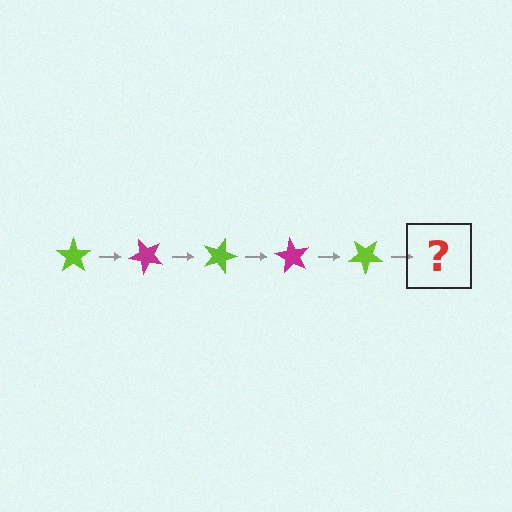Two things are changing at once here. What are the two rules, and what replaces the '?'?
The two rules are that it rotates 45 degrees each step and the color cycles through lime and magenta. The '?' should be a magenta star, rotated 225 degrees from the start.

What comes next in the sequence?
The next element should be a magenta star, rotated 225 degrees from the start.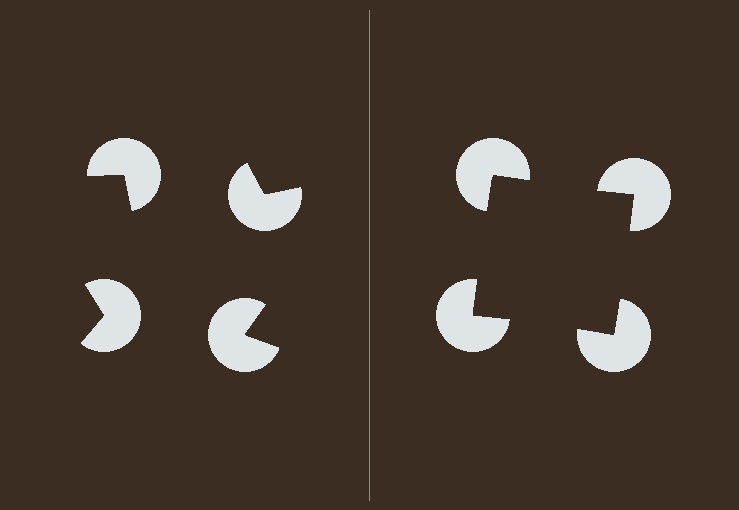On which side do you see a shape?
An illusory square appears on the right side. On the left side the wedge cuts are rotated, so no coherent shape forms.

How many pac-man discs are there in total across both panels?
8 — 4 on each side.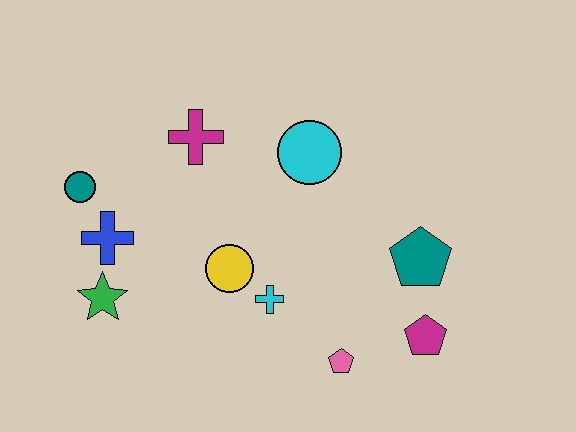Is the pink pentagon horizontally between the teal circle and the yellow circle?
No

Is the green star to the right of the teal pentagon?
No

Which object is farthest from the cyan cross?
The teal circle is farthest from the cyan cross.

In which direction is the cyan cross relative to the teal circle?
The cyan cross is to the right of the teal circle.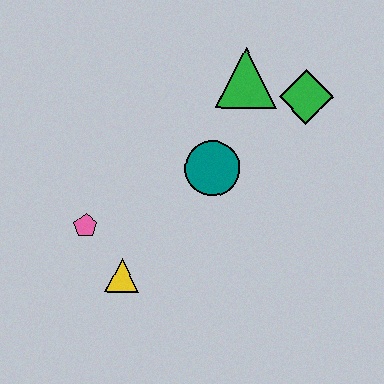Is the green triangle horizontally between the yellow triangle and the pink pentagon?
No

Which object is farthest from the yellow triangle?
The green diamond is farthest from the yellow triangle.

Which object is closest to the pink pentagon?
The yellow triangle is closest to the pink pentagon.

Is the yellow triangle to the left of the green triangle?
Yes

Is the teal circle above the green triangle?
No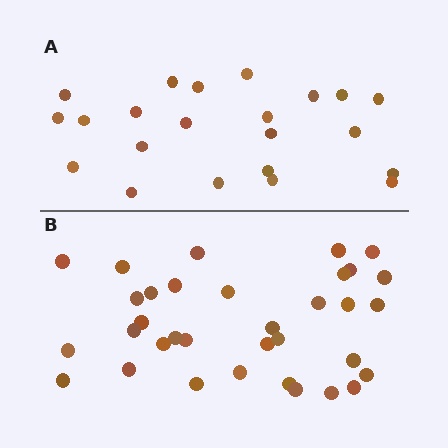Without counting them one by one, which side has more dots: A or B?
Region B (the bottom region) has more dots.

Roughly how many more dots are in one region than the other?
Region B has roughly 12 or so more dots than region A.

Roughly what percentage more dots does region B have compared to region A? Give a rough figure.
About 55% more.